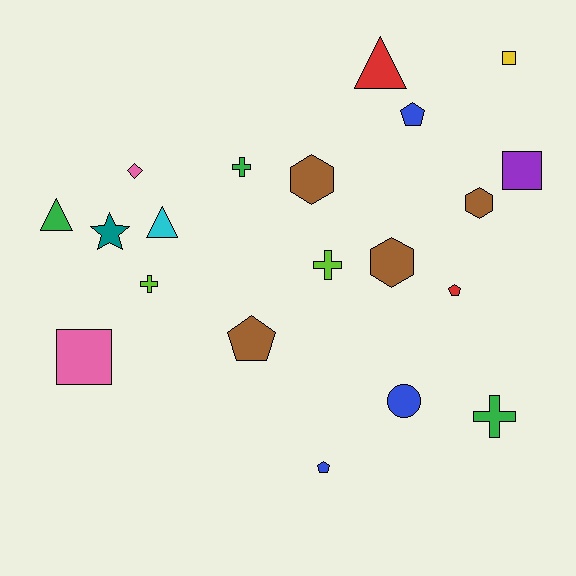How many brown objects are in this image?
There are 4 brown objects.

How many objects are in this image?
There are 20 objects.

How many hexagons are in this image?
There are 3 hexagons.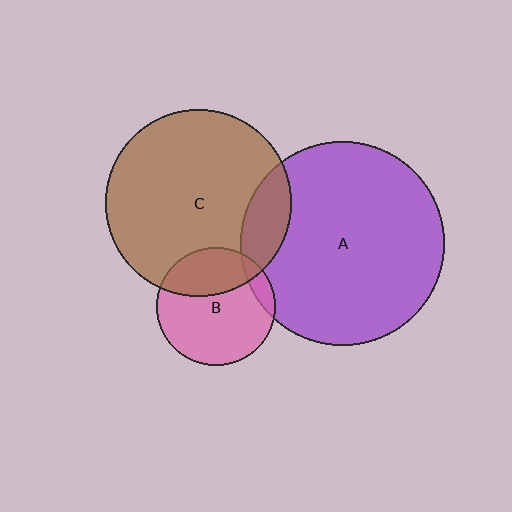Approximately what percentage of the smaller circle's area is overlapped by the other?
Approximately 10%.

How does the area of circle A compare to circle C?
Approximately 1.2 times.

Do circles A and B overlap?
Yes.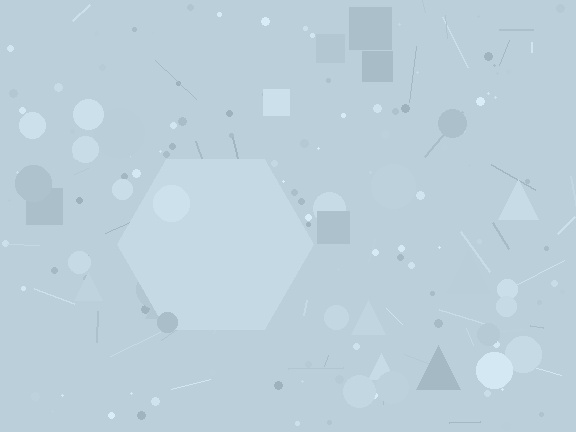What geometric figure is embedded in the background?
A hexagon is embedded in the background.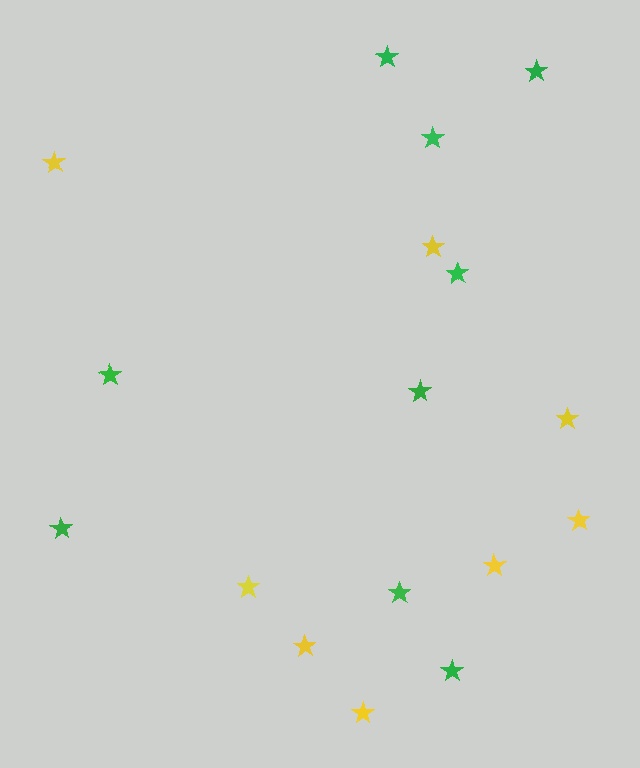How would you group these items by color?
There are 2 groups: one group of green stars (9) and one group of yellow stars (8).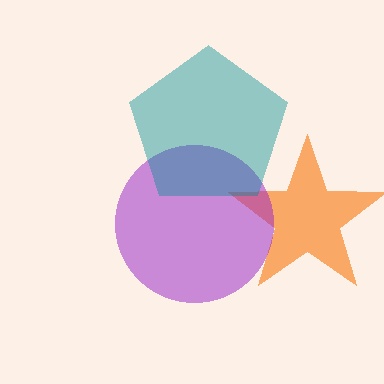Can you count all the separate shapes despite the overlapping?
Yes, there are 3 separate shapes.